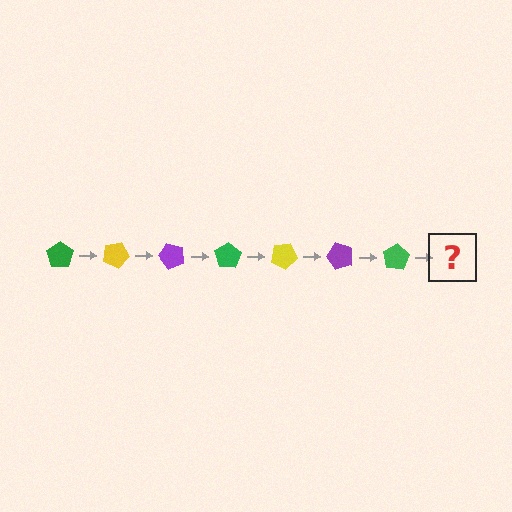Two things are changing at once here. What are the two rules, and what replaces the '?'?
The two rules are that it rotates 25 degrees each step and the color cycles through green, yellow, and purple. The '?' should be a yellow pentagon, rotated 175 degrees from the start.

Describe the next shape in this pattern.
It should be a yellow pentagon, rotated 175 degrees from the start.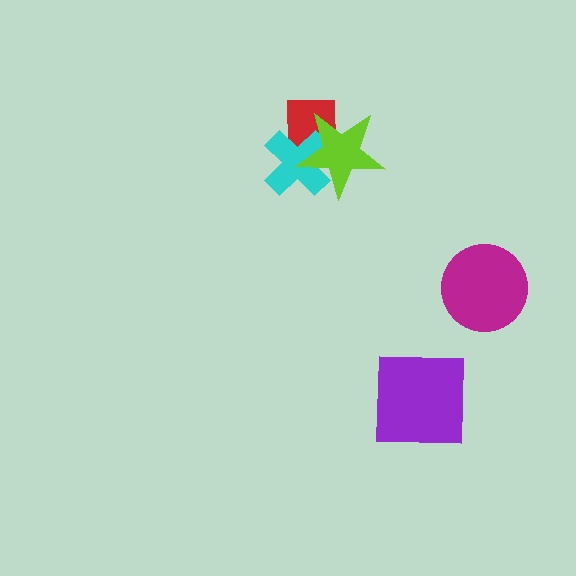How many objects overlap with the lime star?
2 objects overlap with the lime star.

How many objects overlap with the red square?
2 objects overlap with the red square.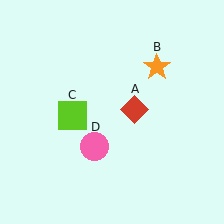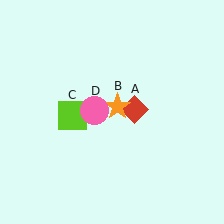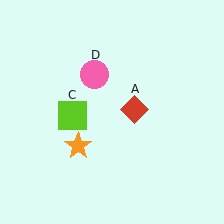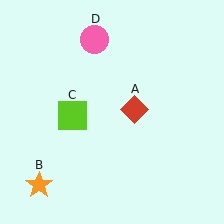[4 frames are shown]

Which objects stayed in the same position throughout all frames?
Red diamond (object A) and lime square (object C) remained stationary.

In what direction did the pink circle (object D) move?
The pink circle (object D) moved up.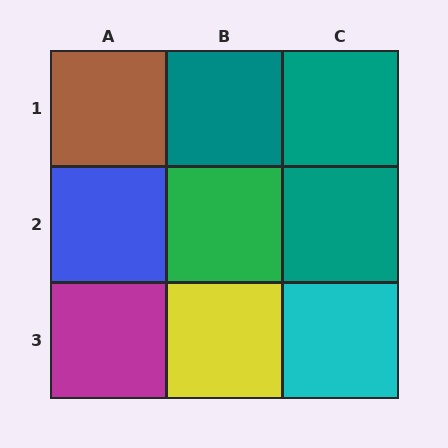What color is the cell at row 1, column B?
Teal.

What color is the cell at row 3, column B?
Yellow.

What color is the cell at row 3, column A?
Magenta.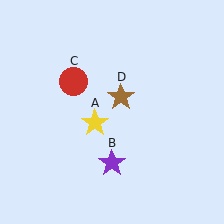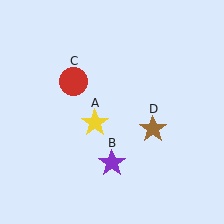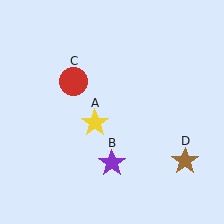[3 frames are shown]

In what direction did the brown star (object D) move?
The brown star (object D) moved down and to the right.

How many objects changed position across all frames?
1 object changed position: brown star (object D).